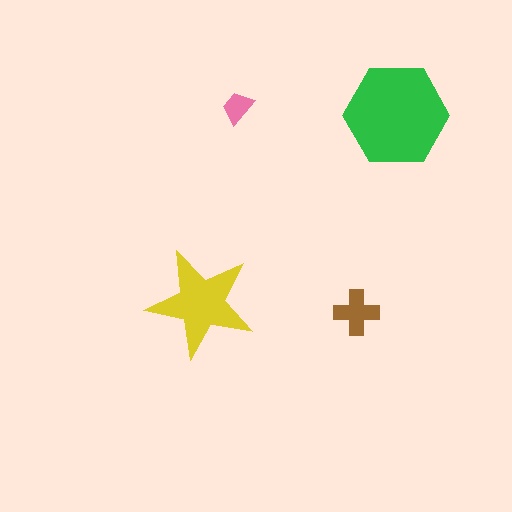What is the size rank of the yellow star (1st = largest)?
2nd.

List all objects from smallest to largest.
The pink trapezoid, the brown cross, the yellow star, the green hexagon.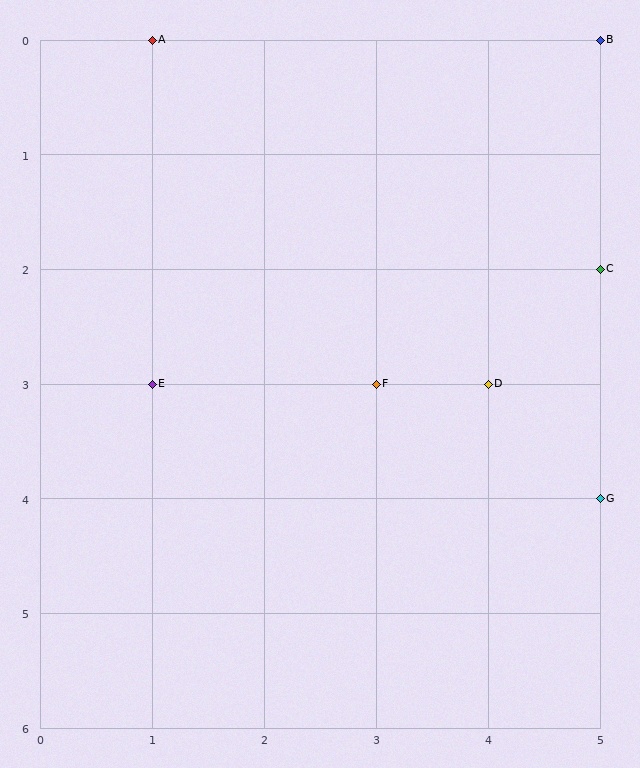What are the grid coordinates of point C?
Point C is at grid coordinates (5, 2).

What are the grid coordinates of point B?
Point B is at grid coordinates (5, 0).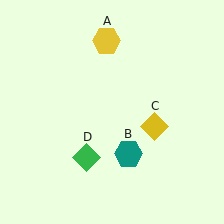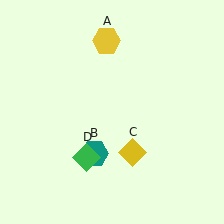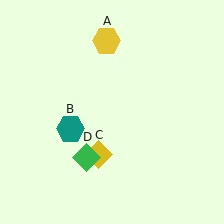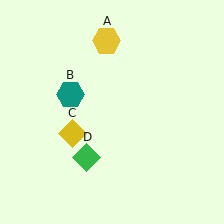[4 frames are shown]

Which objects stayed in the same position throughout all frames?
Yellow hexagon (object A) and green diamond (object D) remained stationary.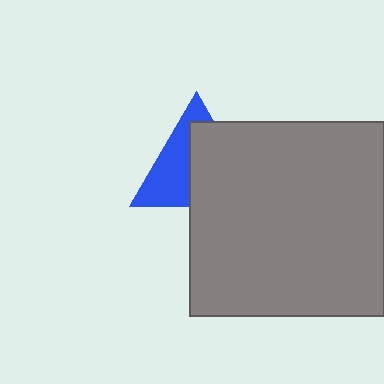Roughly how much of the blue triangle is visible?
About half of it is visible (roughly 46%).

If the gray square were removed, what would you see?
You would see the complete blue triangle.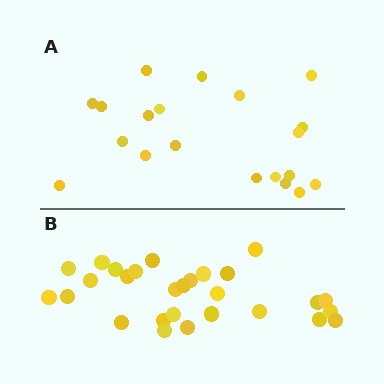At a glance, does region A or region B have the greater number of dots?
Region B (the bottom region) has more dots.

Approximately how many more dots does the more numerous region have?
Region B has roughly 8 or so more dots than region A.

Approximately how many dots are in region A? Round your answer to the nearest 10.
About 20 dots.